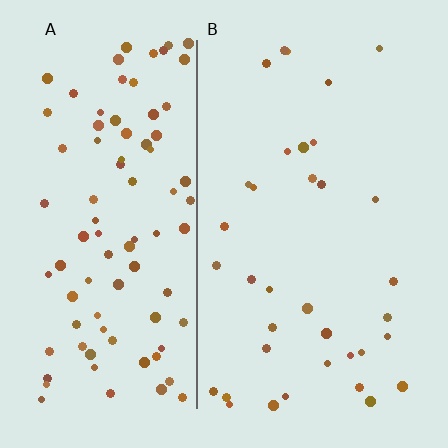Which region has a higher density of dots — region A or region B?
A (the left).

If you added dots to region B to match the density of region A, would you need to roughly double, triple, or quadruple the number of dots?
Approximately triple.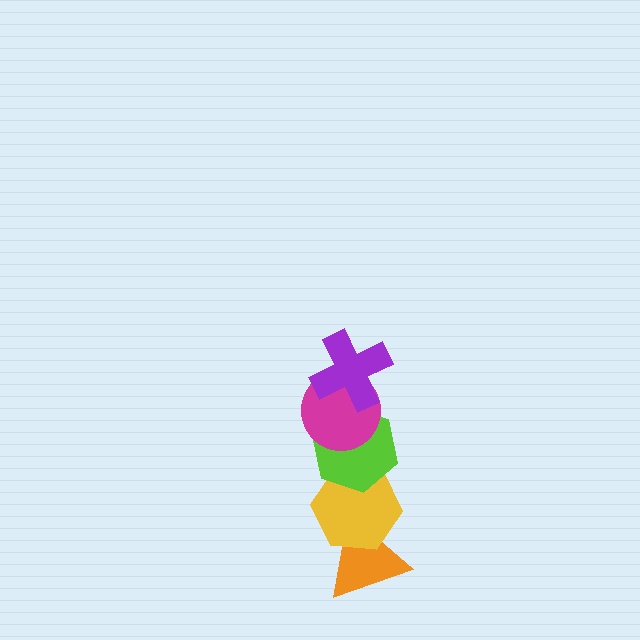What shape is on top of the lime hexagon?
The magenta circle is on top of the lime hexagon.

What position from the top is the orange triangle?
The orange triangle is 5th from the top.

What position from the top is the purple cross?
The purple cross is 1st from the top.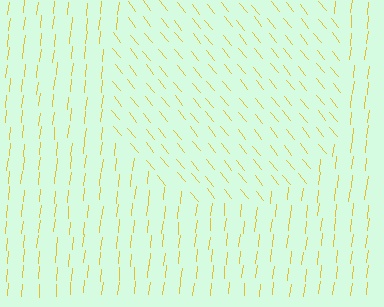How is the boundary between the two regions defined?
The boundary is defined purely by a change in line orientation (approximately 45 degrees difference). All lines are the same color and thickness.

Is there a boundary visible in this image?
Yes, there is a texture boundary formed by a change in line orientation.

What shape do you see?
I see a circle.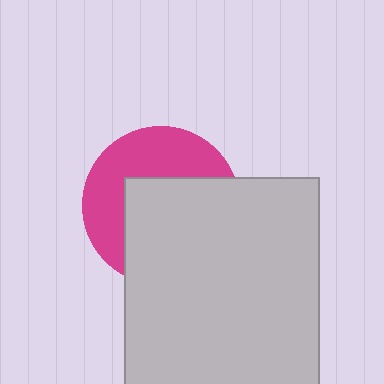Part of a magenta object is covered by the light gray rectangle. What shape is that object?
It is a circle.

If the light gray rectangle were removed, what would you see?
You would see the complete magenta circle.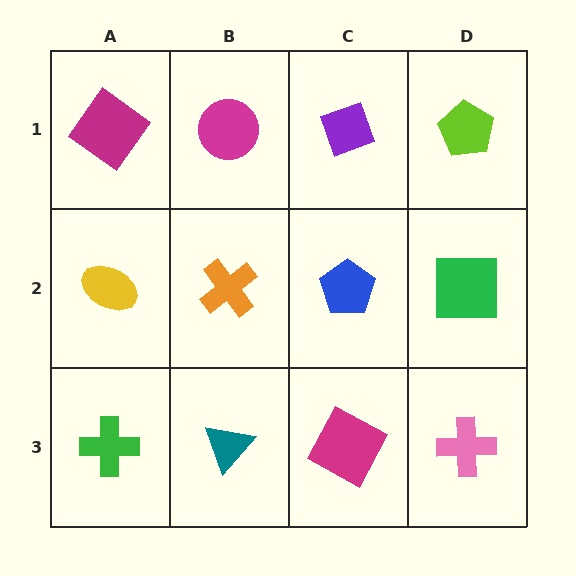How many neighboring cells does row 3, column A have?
2.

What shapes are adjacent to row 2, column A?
A magenta diamond (row 1, column A), a green cross (row 3, column A), an orange cross (row 2, column B).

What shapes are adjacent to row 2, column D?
A lime pentagon (row 1, column D), a pink cross (row 3, column D), a blue pentagon (row 2, column C).